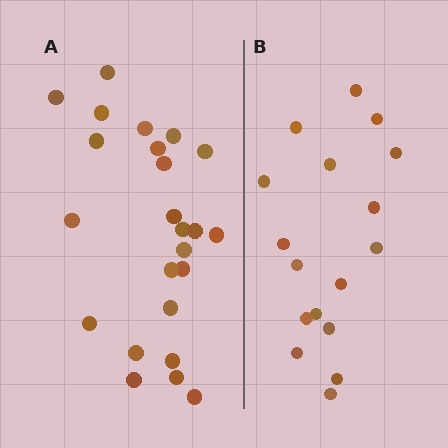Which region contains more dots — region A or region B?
Region A (the left region) has more dots.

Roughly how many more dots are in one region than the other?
Region A has roughly 8 or so more dots than region B.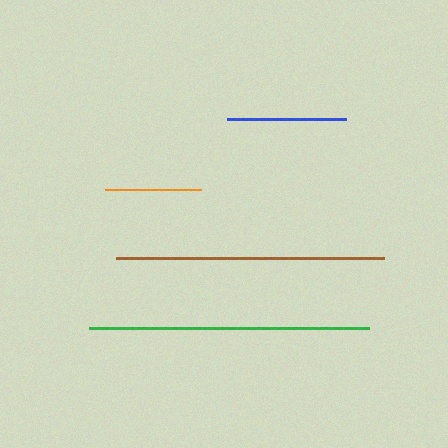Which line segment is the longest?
The green line is the longest at approximately 280 pixels.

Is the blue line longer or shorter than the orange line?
The blue line is longer than the orange line.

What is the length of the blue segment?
The blue segment is approximately 119 pixels long.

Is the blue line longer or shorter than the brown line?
The brown line is longer than the blue line.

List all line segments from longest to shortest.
From longest to shortest: green, brown, blue, orange.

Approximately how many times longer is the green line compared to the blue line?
The green line is approximately 2.4 times the length of the blue line.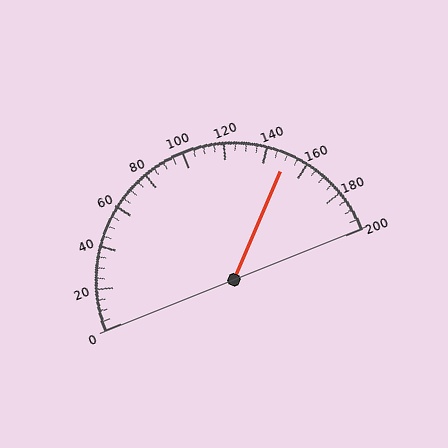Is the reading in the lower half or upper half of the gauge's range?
The reading is in the upper half of the range (0 to 200).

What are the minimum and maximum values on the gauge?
The gauge ranges from 0 to 200.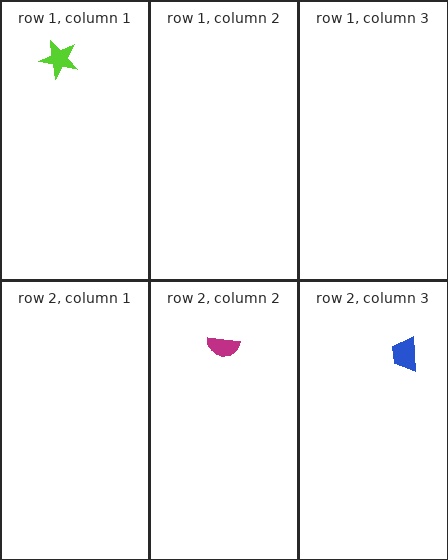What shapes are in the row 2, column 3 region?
The blue trapezoid.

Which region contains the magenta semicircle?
The row 2, column 2 region.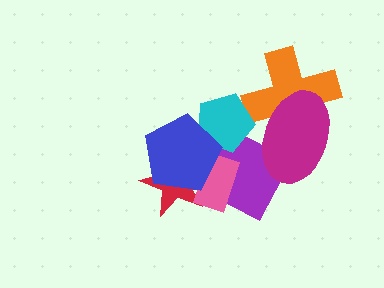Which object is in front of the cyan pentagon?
The blue pentagon is in front of the cyan pentagon.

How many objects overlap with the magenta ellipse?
2 objects overlap with the magenta ellipse.